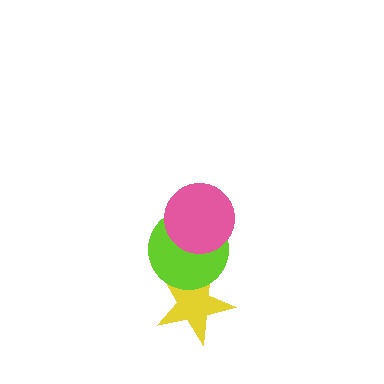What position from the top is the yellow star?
The yellow star is 3rd from the top.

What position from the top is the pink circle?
The pink circle is 1st from the top.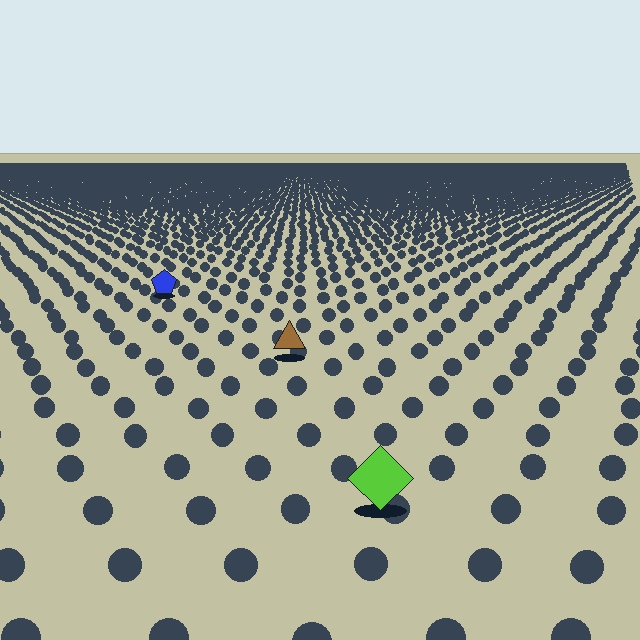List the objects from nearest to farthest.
From nearest to farthest: the lime diamond, the brown triangle, the blue pentagon.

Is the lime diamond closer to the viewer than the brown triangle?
Yes. The lime diamond is closer — you can tell from the texture gradient: the ground texture is coarser near it.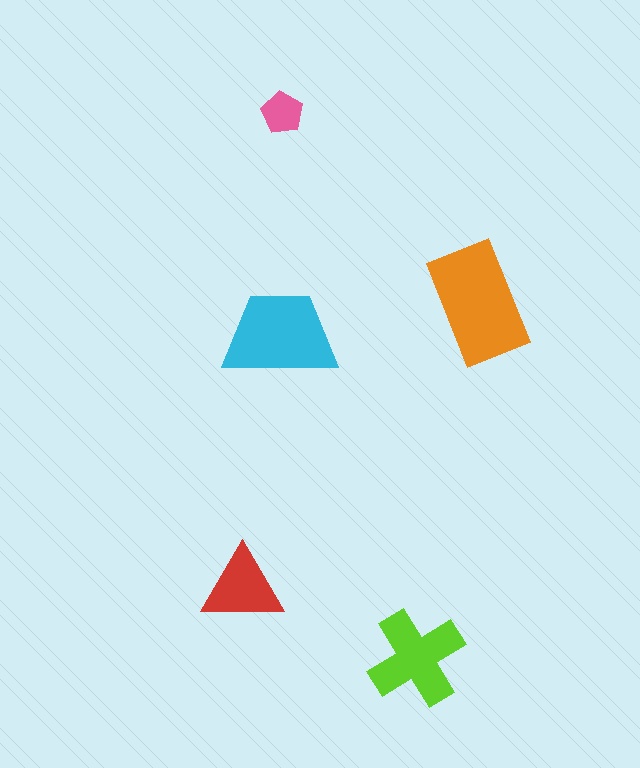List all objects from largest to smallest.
The orange rectangle, the cyan trapezoid, the lime cross, the red triangle, the pink pentagon.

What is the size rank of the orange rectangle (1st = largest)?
1st.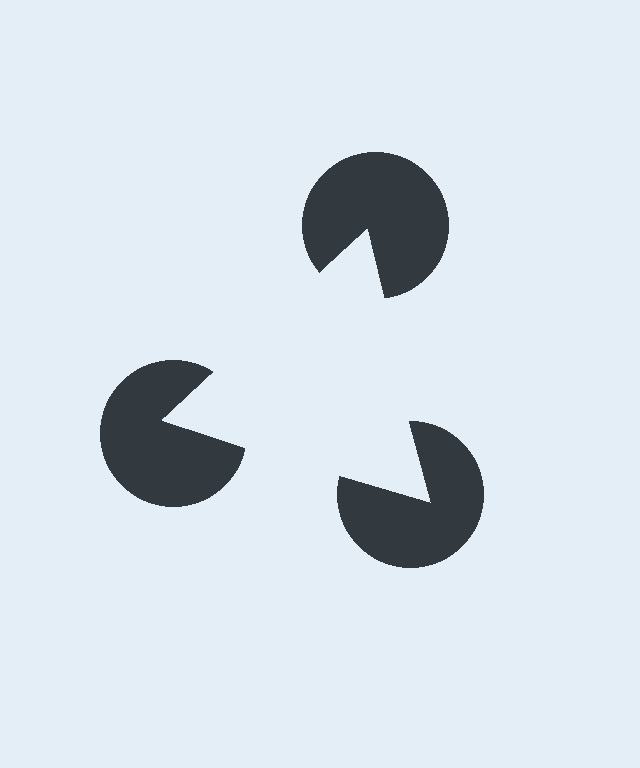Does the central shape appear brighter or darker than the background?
It typically appears slightly brighter than the background, even though no actual brightness change is drawn.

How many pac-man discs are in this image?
There are 3 — one at each vertex of the illusory triangle.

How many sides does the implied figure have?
3 sides.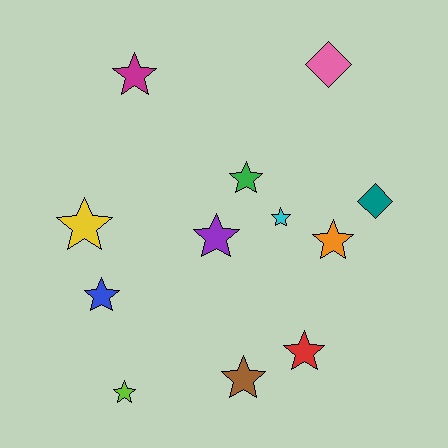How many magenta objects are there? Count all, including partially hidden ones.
There is 1 magenta object.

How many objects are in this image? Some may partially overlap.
There are 12 objects.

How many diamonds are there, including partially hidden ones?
There are 2 diamonds.